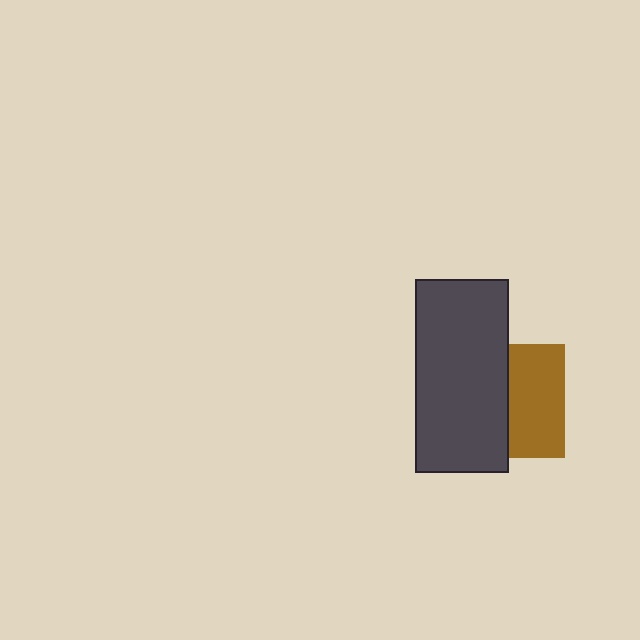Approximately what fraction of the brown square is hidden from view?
Roughly 52% of the brown square is hidden behind the dark gray rectangle.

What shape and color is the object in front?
The object in front is a dark gray rectangle.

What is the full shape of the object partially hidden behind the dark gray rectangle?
The partially hidden object is a brown square.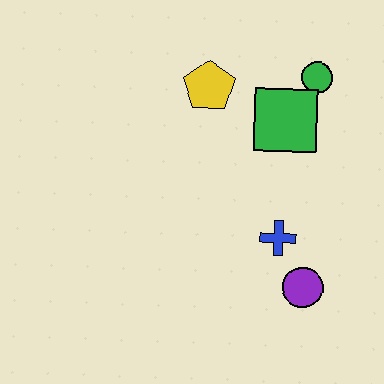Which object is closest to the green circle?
The green square is closest to the green circle.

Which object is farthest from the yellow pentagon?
The purple circle is farthest from the yellow pentagon.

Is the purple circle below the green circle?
Yes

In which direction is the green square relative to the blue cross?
The green square is above the blue cross.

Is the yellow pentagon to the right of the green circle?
No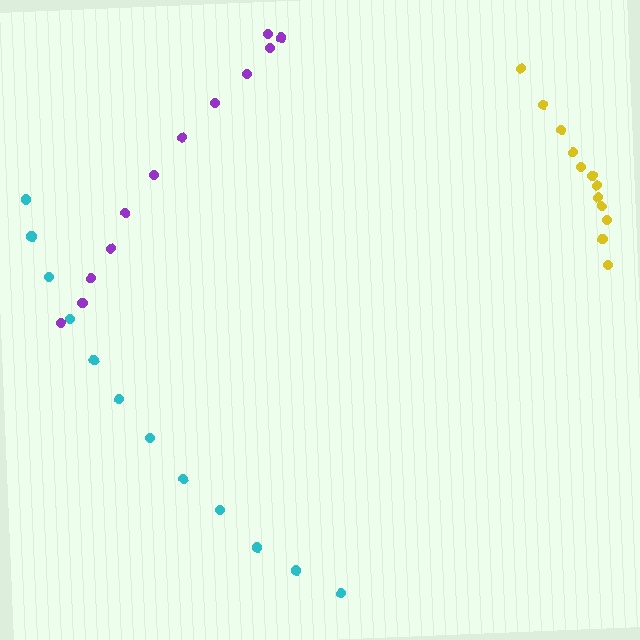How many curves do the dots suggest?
There are 3 distinct paths.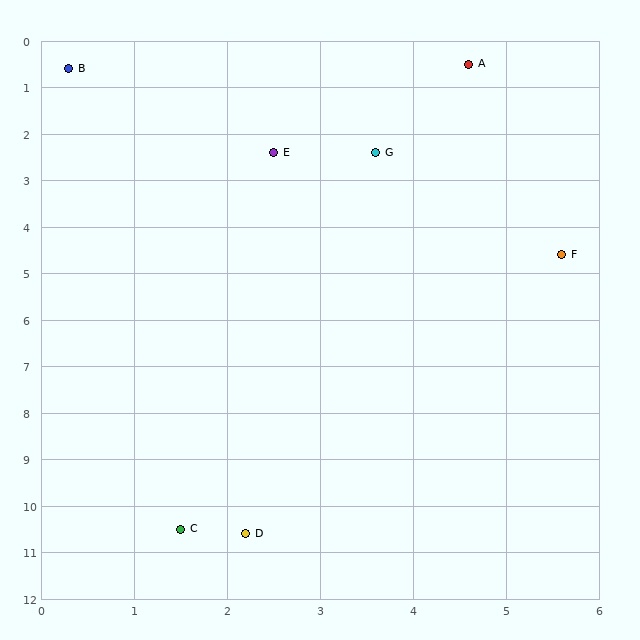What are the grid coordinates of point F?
Point F is at approximately (5.6, 4.6).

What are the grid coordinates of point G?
Point G is at approximately (3.6, 2.4).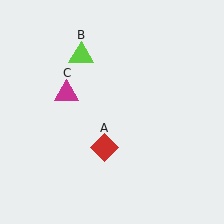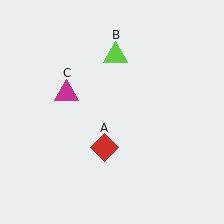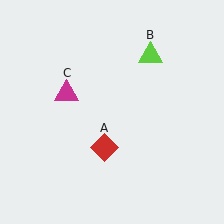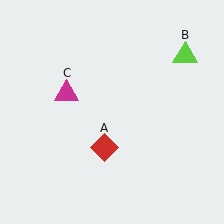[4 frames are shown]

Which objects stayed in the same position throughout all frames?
Red diamond (object A) and magenta triangle (object C) remained stationary.